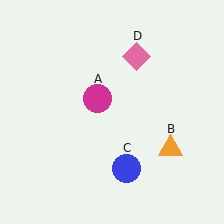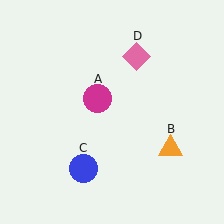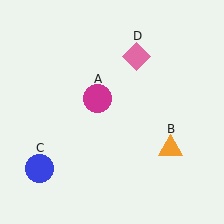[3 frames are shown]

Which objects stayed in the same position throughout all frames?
Magenta circle (object A) and orange triangle (object B) and pink diamond (object D) remained stationary.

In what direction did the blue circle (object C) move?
The blue circle (object C) moved left.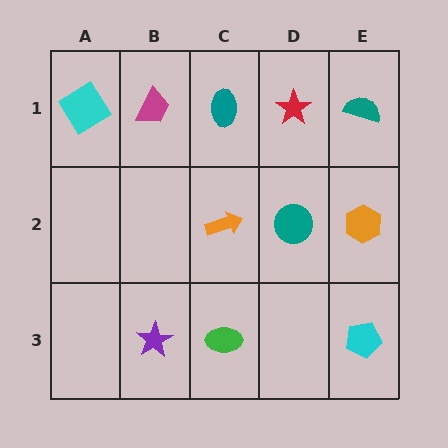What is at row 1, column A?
A cyan diamond.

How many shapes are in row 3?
3 shapes.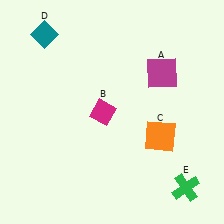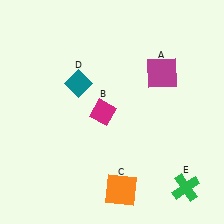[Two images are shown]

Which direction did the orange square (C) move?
The orange square (C) moved down.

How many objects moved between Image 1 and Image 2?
2 objects moved between the two images.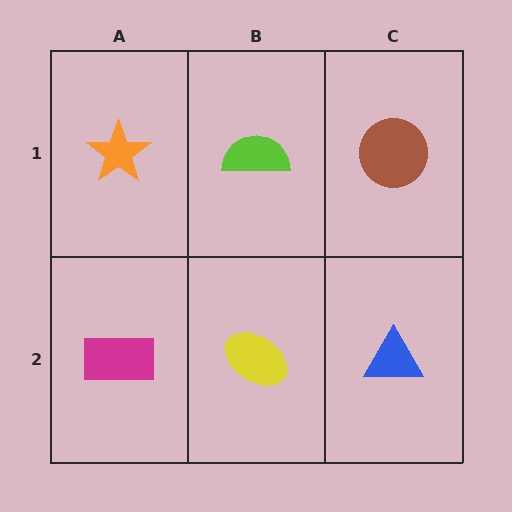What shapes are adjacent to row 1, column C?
A blue triangle (row 2, column C), a lime semicircle (row 1, column B).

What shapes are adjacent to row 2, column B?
A lime semicircle (row 1, column B), a magenta rectangle (row 2, column A), a blue triangle (row 2, column C).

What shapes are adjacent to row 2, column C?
A brown circle (row 1, column C), a yellow ellipse (row 2, column B).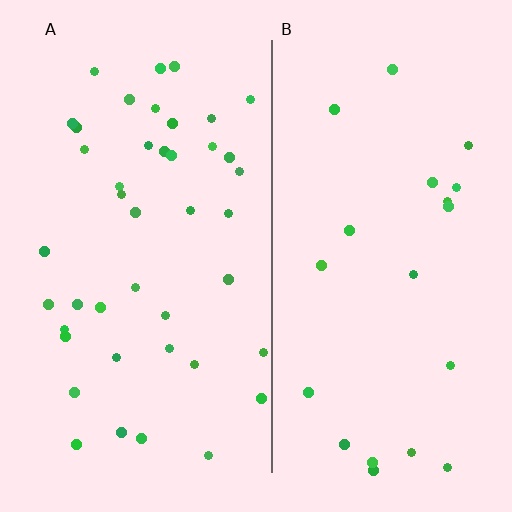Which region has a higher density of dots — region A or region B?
A (the left).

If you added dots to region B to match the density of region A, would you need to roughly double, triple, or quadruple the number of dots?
Approximately double.